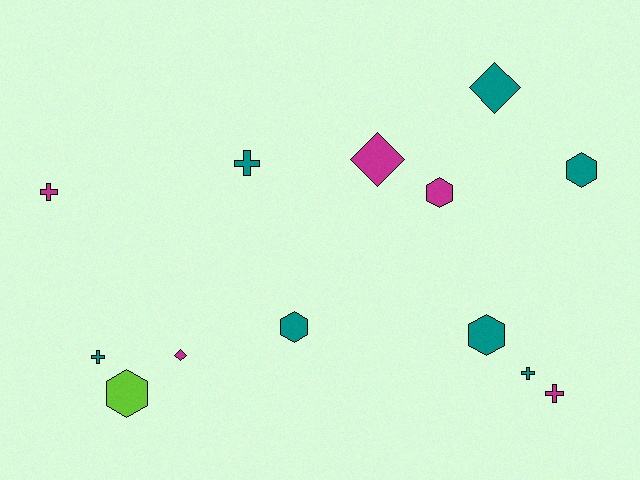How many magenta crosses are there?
There are 2 magenta crosses.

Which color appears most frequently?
Teal, with 7 objects.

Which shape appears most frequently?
Hexagon, with 5 objects.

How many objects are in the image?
There are 13 objects.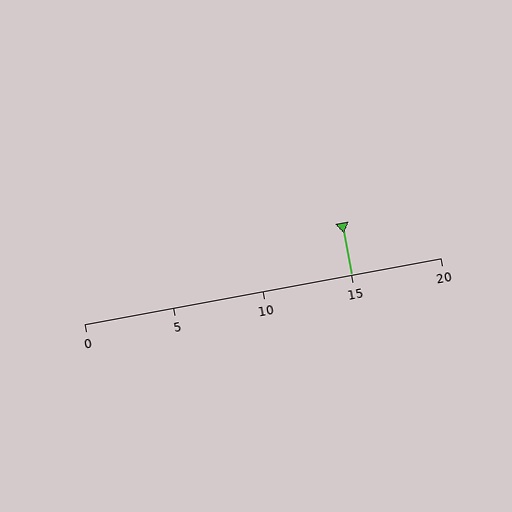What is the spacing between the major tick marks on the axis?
The major ticks are spaced 5 apart.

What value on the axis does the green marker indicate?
The marker indicates approximately 15.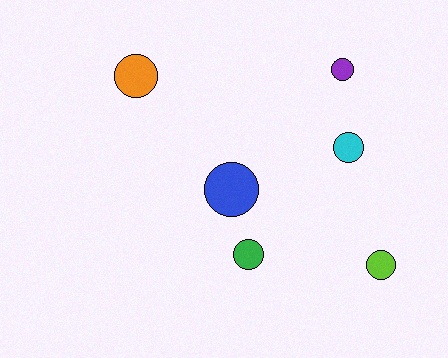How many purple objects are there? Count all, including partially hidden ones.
There is 1 purple object.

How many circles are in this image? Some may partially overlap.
There are 6 circles.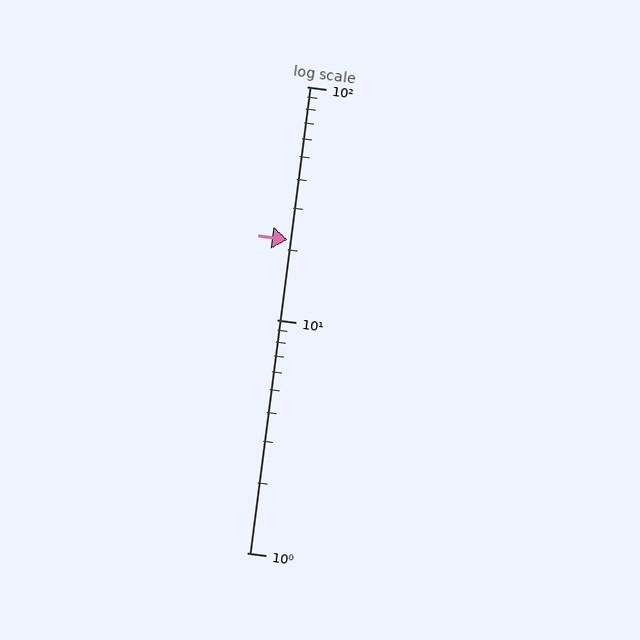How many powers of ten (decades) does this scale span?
The scale spans 2 decades, from 1 to 100.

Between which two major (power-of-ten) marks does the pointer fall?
The pointer is between 10 and 100.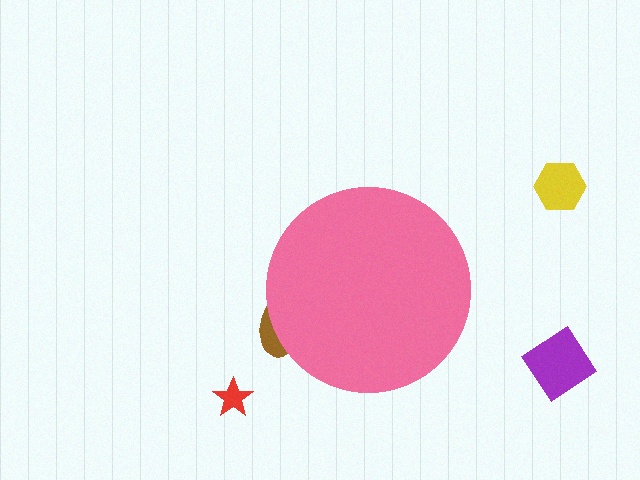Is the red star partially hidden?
No, the red star is fully visible.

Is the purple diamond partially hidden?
No, the purple diamond is fully visible.